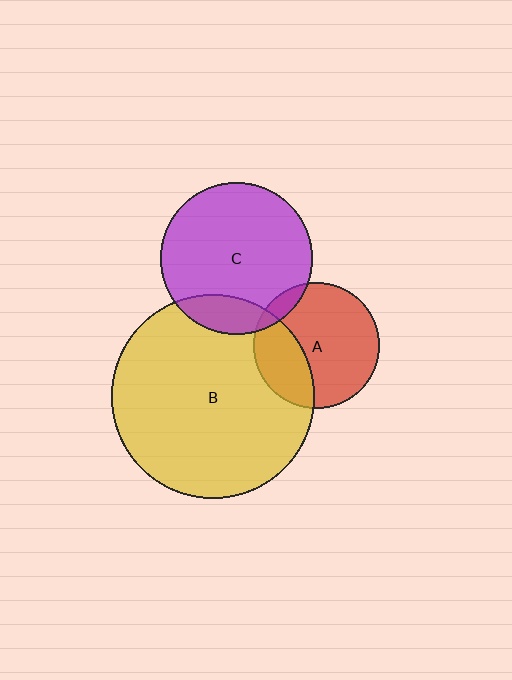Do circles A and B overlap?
Yes.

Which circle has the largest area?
Circle B (yellow).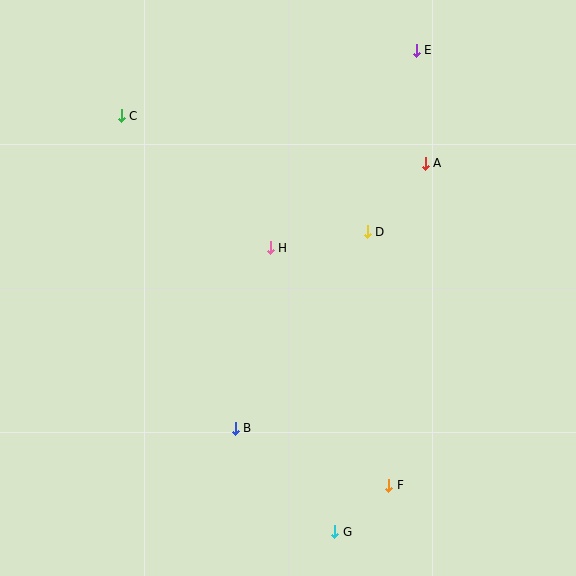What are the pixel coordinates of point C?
Point C is at (121, 116).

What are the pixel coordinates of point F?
Point F is at (389, 485).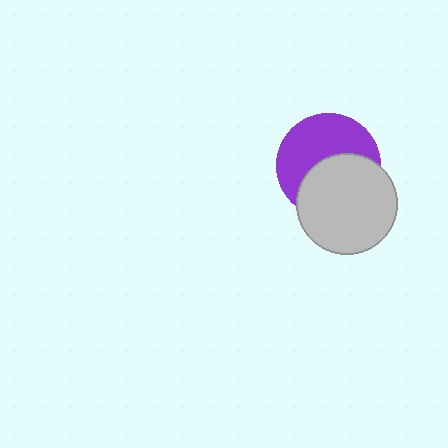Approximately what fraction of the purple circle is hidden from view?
Roughly 47% of the purple circle is hidden behind the light gray circle.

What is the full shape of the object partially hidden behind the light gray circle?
The partially hidden object is a purple circle.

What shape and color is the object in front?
The object in front is a light gray circle.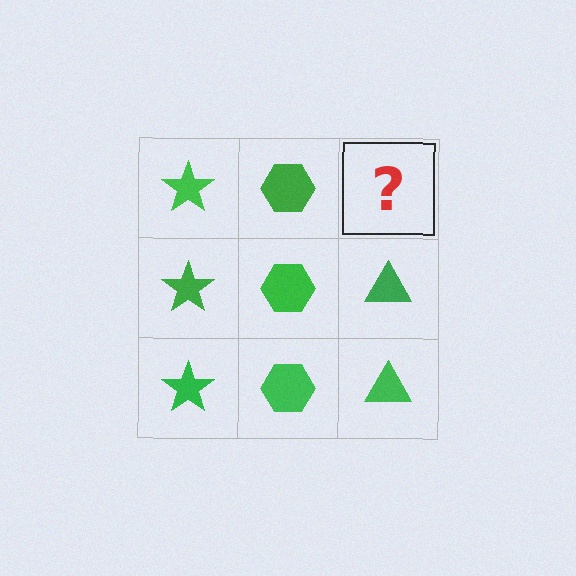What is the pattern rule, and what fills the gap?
The rule is that each column has a consistent shape. The gap should be filled with a green triangle.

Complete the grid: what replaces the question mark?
The question mark should be replaced with a green triangle.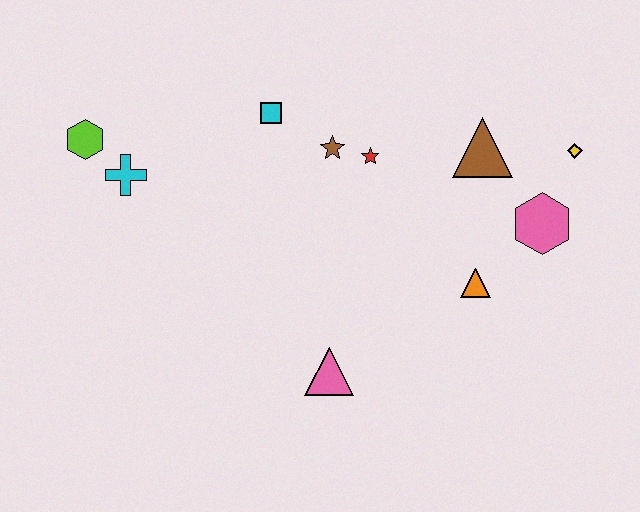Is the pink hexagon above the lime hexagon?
No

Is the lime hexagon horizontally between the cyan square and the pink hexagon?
No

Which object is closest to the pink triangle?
The orange triangle is closest to the pink triangle.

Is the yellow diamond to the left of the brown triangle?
No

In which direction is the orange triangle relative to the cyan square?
The orange triangle is to the right of the cyan square.